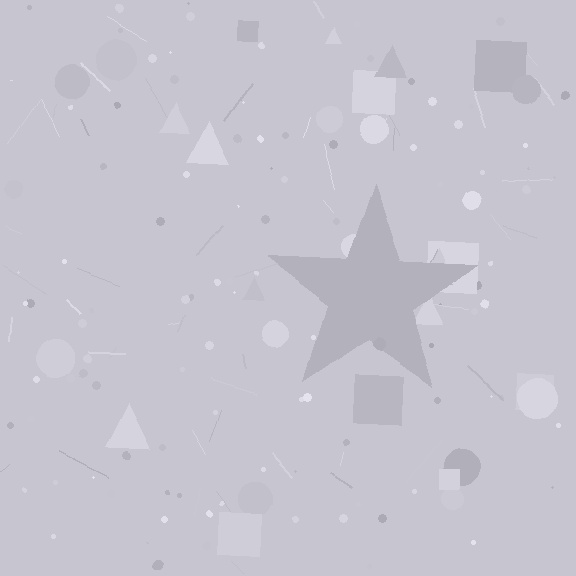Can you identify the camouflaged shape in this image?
The camouflaged shape is a star.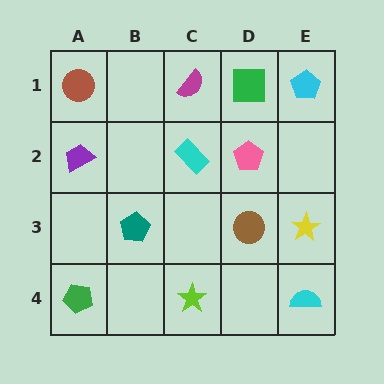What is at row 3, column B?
A teal pentagon.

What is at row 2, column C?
A cyan rectangle.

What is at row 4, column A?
A green pentagon.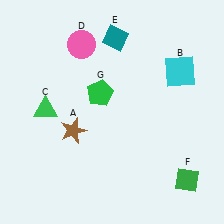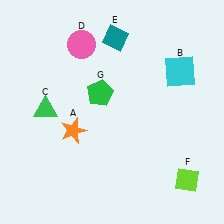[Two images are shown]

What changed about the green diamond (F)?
In Image 1, F is green. In Image 2, it changed to lime.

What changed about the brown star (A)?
In Image 1, A is brown. In Image 2, it changed to orange.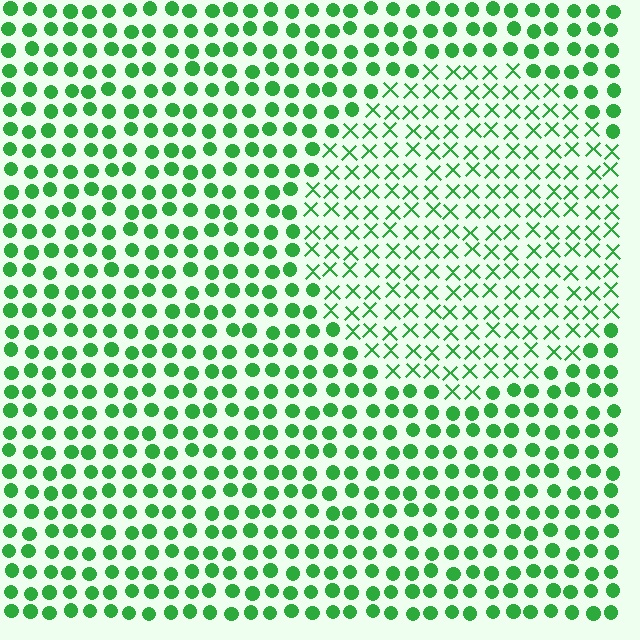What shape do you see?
I see a circle.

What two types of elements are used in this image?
The image uses X marks inside the circle region and circles outside it.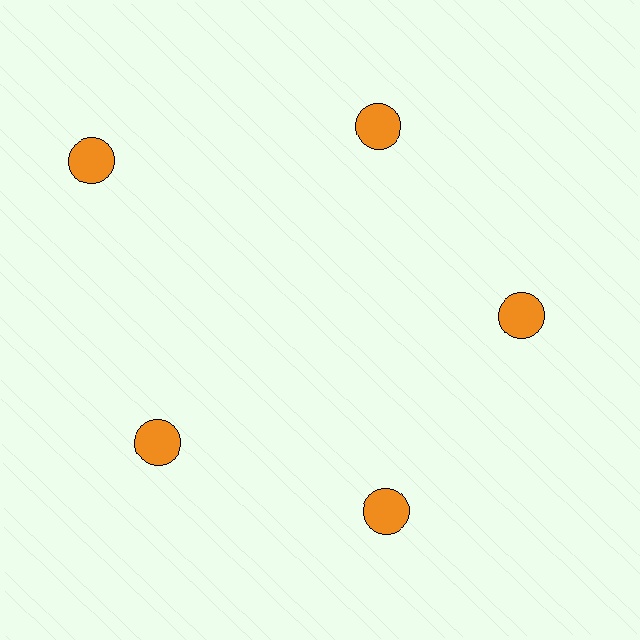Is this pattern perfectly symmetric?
No. The 5 orange circles are arranged in a ring, but one element near the 10 o'clock position is pushed outward from the center, breaking the 5-fold rotational symmetry.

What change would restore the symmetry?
The symmetry would be restored by moving it inward, back onto the ring so that all 5 circles sit at equal angles and equal distance from the center.